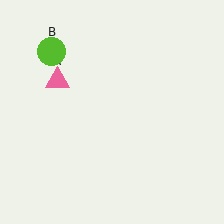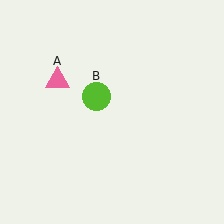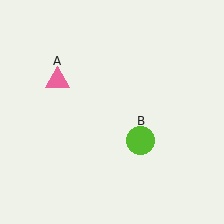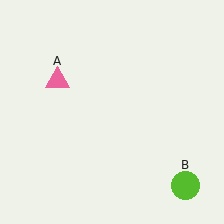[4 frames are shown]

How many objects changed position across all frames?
1 object changed position: lime circle (object B).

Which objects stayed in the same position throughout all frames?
Pink triangle (object A) remained stationary.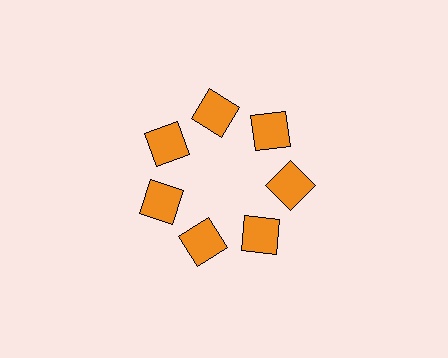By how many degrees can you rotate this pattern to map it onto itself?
The pattern maps onto itself every 51 degrees of rotation.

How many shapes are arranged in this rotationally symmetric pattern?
There are 7 shapes, arranged in 7 groups of 1.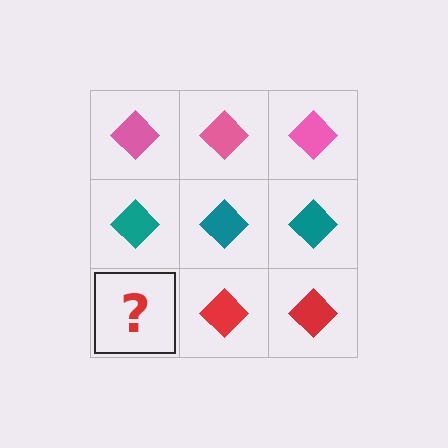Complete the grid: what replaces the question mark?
The question mark should be replaced with a red diamond.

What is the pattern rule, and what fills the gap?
The rule is that each row has a consistent color. The gap should be filled with a red diamond.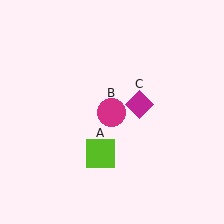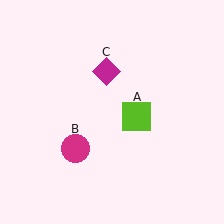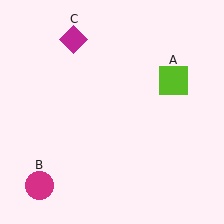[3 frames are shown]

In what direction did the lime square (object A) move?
The lime square (object A) moved up and to the right.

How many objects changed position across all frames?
3 objects changed position: lime square (object A), magenta circle (object B), magenta diamond (object C).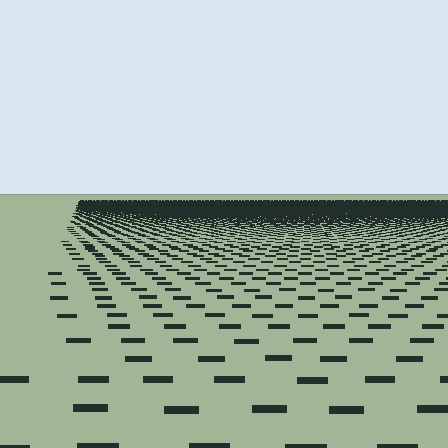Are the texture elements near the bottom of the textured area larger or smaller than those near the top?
Larger. Near the bottom, elements are closer to the viewer and appear at a bigger on-screen size.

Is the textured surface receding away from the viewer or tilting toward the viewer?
The surface is receding away from the viewer. Texture elements get smaller and denser toward the top.